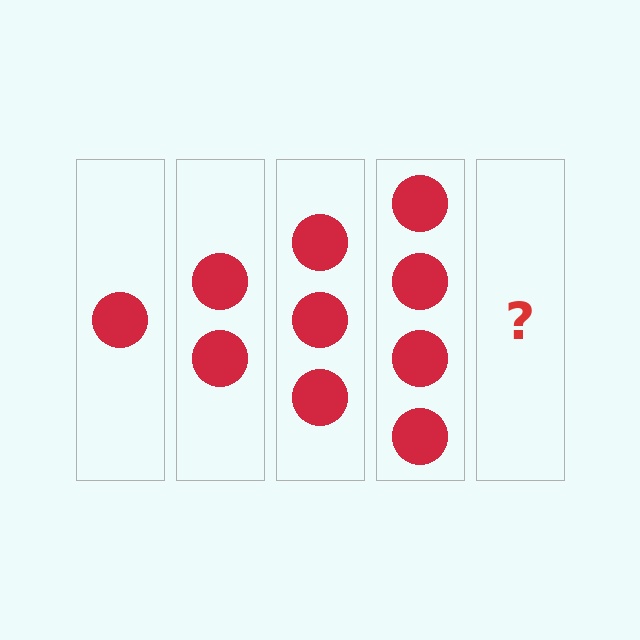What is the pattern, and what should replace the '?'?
The pattern is that each step adds one more circle. The '?' should be 5 circles.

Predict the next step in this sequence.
The next step is 5 circles.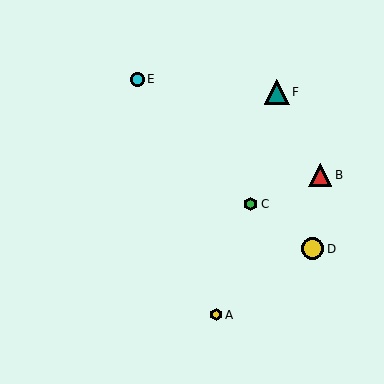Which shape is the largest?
The teal triangle (labeled F) is the largest.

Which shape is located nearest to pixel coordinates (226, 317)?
The yellow hexagon (labeled A) at (216, 315) is nearest to that location.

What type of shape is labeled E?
Shape E is a cyan circle.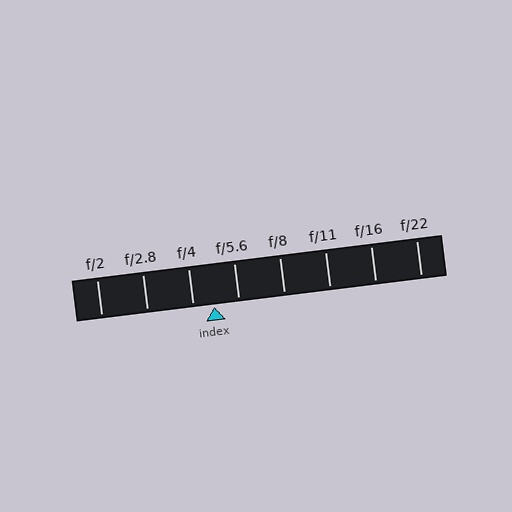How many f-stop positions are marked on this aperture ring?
There are 8 f-stop positions marked.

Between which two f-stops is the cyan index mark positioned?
The index mark is between f/4 and f/5.6.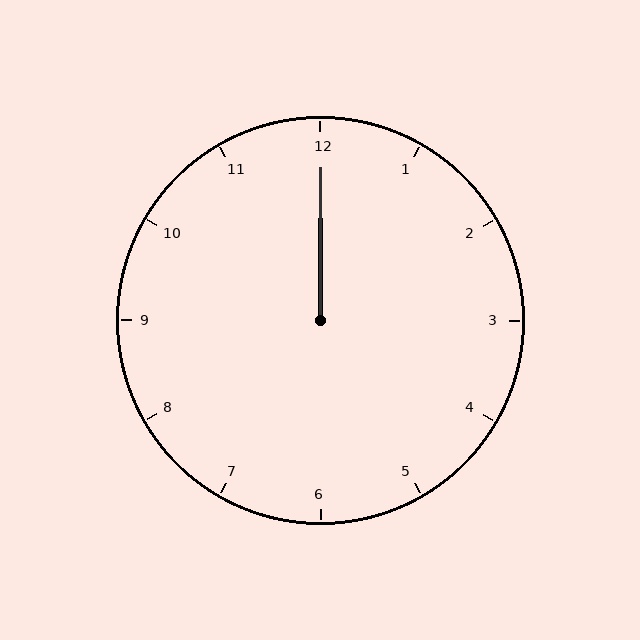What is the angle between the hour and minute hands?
Approximately 0 degrees.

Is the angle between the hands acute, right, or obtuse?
It is acute.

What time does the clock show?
12:00.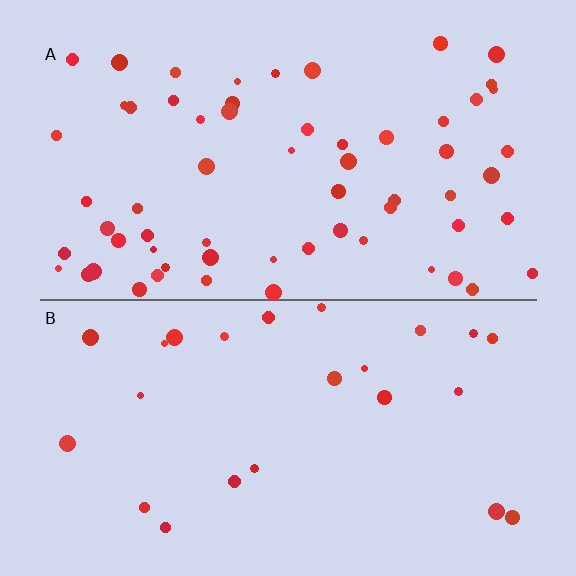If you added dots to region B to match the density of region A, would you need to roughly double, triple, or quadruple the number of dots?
Approximately triple.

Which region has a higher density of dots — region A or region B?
A (the top).